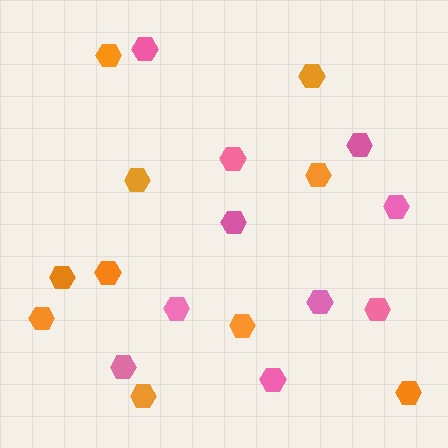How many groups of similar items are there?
There are 2 groups: one group of orange hexagons (10) and one group of pink hexagons (10).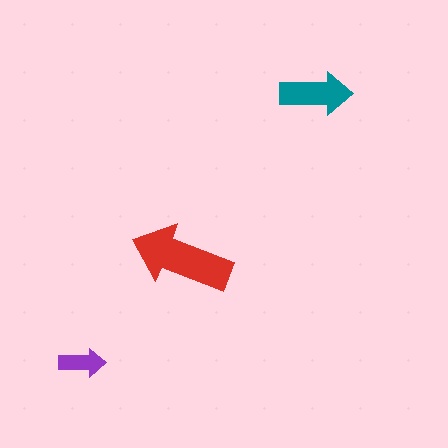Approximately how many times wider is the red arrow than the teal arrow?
About 1.5 times wider.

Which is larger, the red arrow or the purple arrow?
The red one.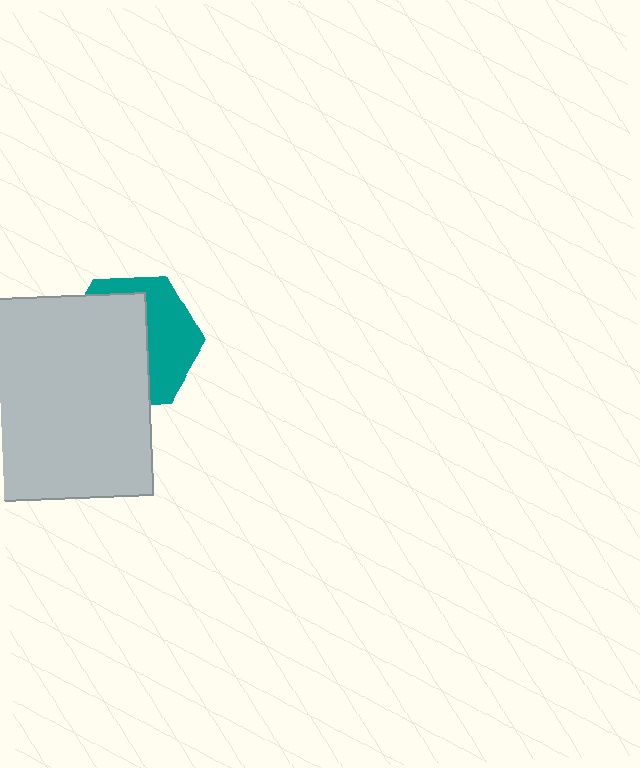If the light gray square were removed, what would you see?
You would see the complete teal hexagon.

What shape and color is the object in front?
The object in front is a light gray square.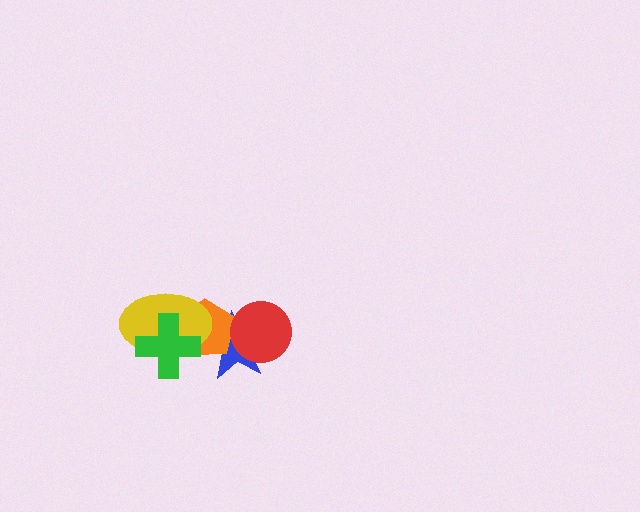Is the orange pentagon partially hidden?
Yes, it is partially covered by another shape.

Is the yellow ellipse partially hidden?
Yes, it is partially covered by another shape.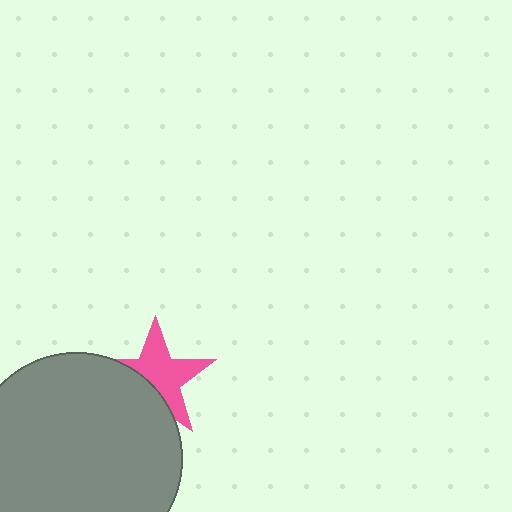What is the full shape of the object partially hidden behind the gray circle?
The partially hidden object is a pink star.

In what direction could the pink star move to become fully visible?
The pink star could move toward the upper-right. That would shift it out from behind the gray circle entirely.